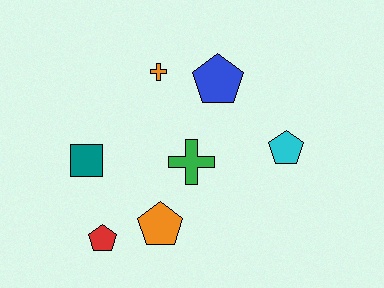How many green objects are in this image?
There is 1 green object.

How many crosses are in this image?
There are 2 crosses.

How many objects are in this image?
There are 7 objects.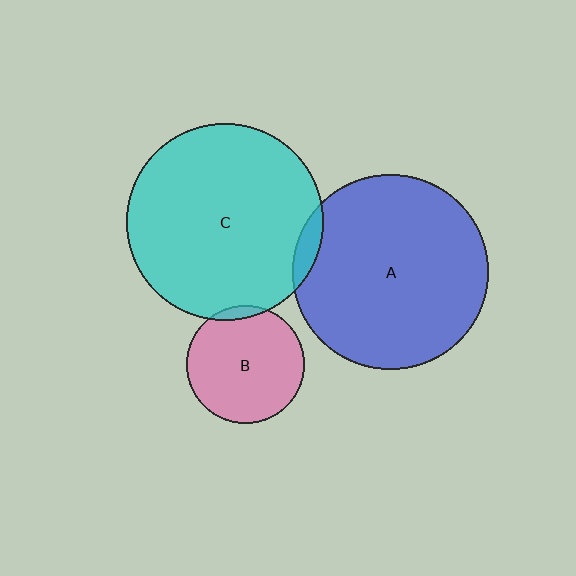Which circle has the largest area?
Circle C (cyan).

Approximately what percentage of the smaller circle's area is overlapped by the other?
Approximately 5%.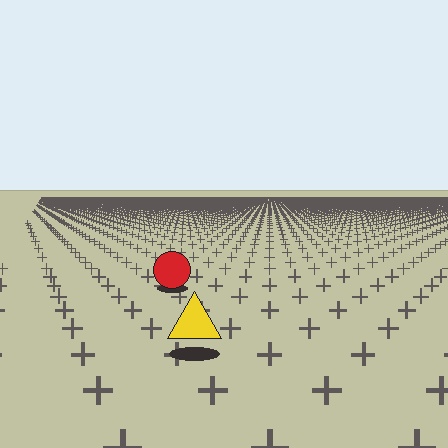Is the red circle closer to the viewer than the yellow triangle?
No. The yellow triangle is closer — you can tell from the texture gradient: the ground texture is coarser near it.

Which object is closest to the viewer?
The yellow triangle is closest. The texture marks near it are larger and more spread out.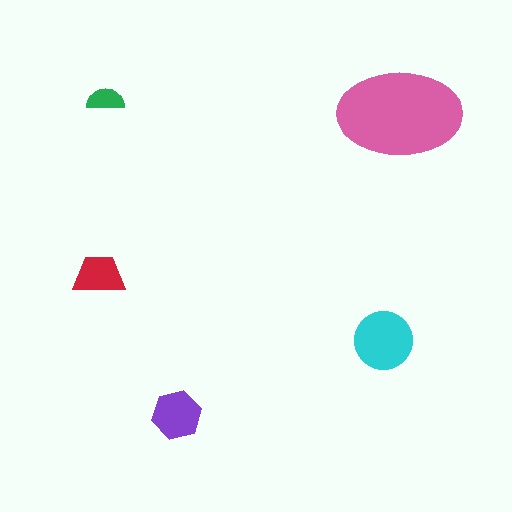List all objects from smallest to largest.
The green semicircle, the red trapezoid, the purple hexagon, the cyan circle, the pink ellipse.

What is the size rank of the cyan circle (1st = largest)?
2nd.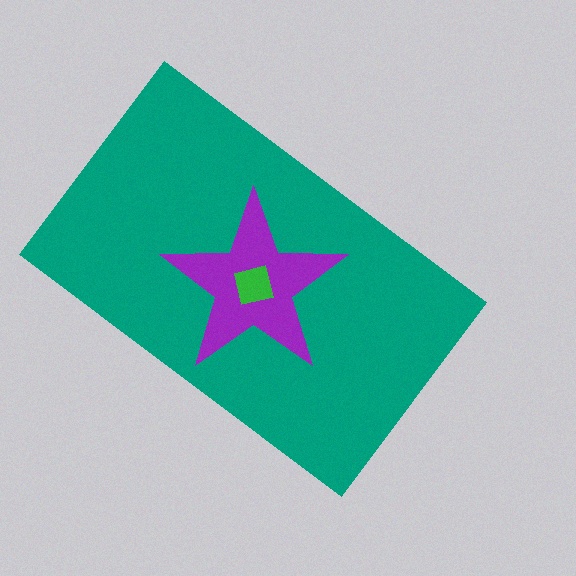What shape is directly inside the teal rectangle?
The purple star.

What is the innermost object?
The green square.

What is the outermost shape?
The teal rectangle.